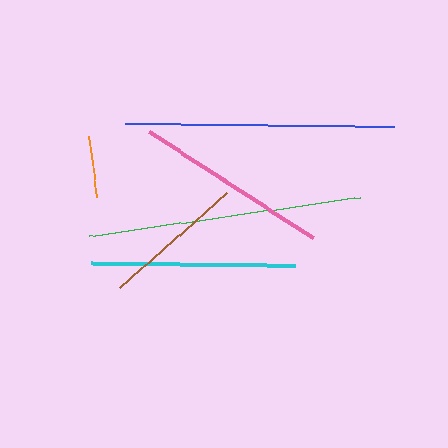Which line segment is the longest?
The green line is the longest at approximately 274 pixels.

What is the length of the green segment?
The green segment is approximately 274 pixels long.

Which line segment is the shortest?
The orange line is the shortest at approximately 61 pixels.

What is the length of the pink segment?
The pink segment is approximately 195 pixels long.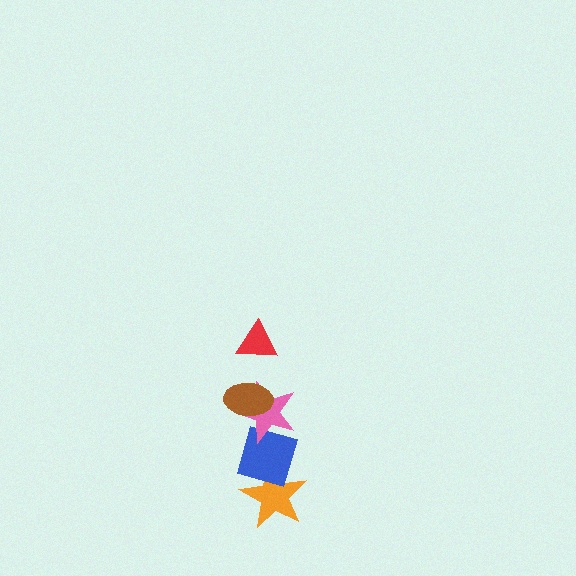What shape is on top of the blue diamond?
The pink star is on top of the blue diamond.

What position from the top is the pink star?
The pink star is 3rd from the top.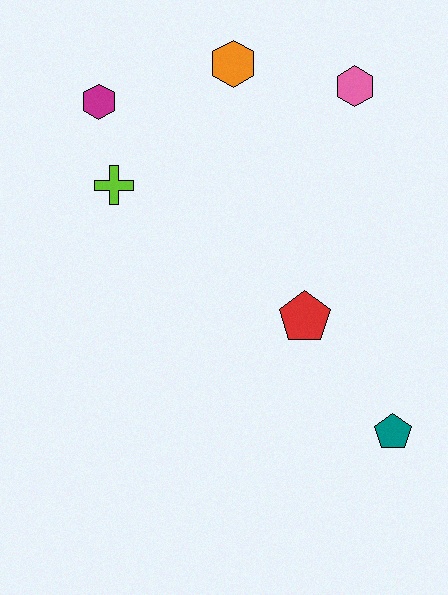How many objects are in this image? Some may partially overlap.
There are 6 objects.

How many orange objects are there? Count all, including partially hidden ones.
There is 1 orange object.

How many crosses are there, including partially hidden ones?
There is 1 cross.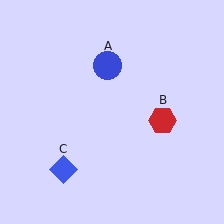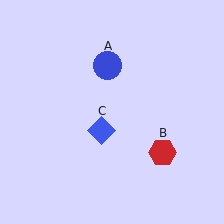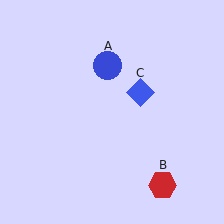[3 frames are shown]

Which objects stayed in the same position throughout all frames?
Blue circle (object A) remained stationary.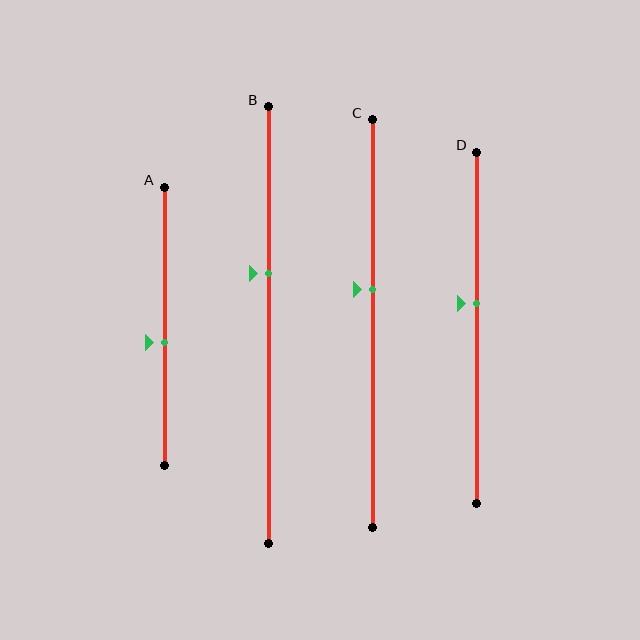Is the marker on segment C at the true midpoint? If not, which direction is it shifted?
No, the marker on segment C is shifted upward by about 8% of the segment length.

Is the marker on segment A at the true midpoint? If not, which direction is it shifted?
No, the marker on segment A is shifted downward by about 6% of the segment length.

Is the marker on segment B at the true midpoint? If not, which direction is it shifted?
No, the marker on segment B is shifted upward by about 12% of the segment length.